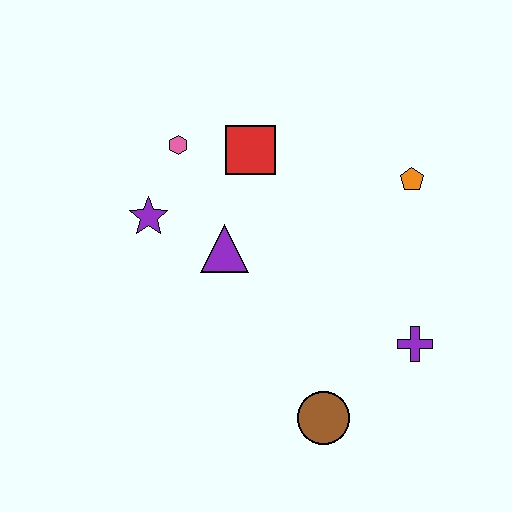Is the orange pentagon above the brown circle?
Yes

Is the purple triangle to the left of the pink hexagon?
No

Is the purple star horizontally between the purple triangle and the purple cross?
No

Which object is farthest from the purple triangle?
The purple cross is farthest from the purple triangle.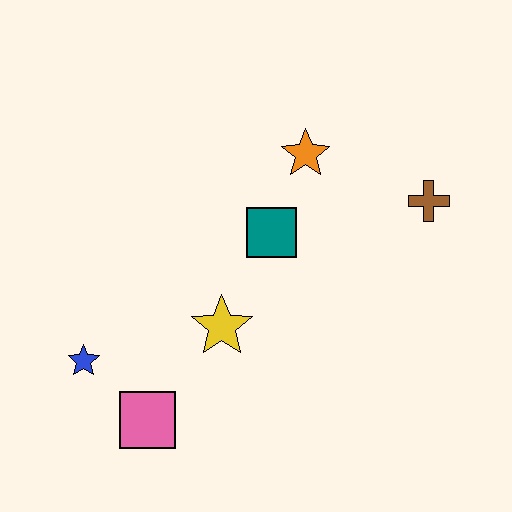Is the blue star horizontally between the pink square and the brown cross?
No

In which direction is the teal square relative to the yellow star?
The teal square is above the yellow star.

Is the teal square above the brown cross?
No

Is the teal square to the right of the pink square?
Yes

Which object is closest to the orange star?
The teal square is closest to the orange star.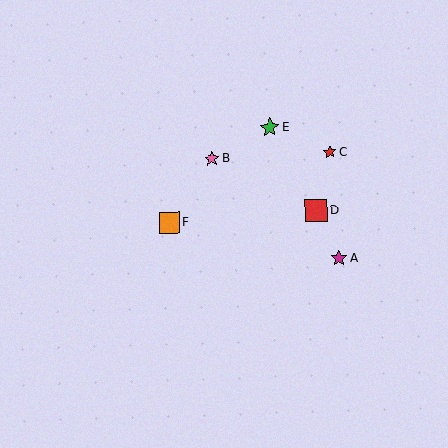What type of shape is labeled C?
Shape C is a red star.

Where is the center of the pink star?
The center of the pink star is at (212, 159).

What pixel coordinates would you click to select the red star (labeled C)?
Click at (329, 152) to select the red star C.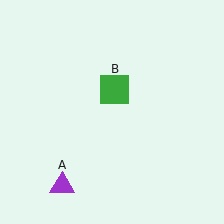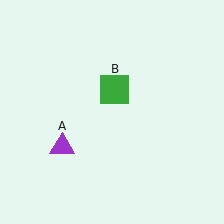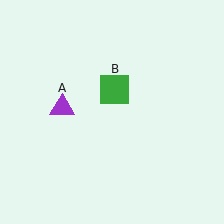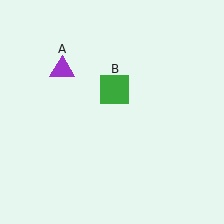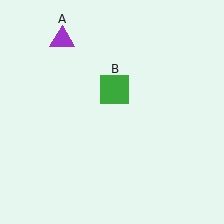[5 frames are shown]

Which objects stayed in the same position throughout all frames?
Green square (object B) remained stationary.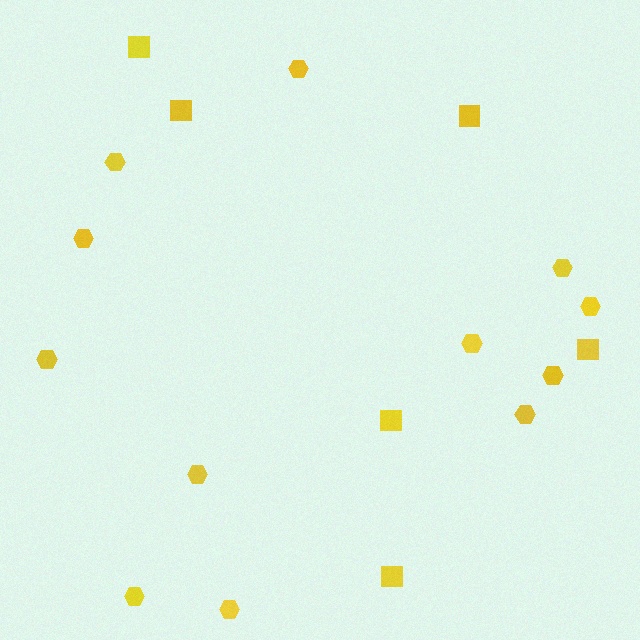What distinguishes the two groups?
There are 2 groups: one group of squares (6) and one group of hexagons (12).